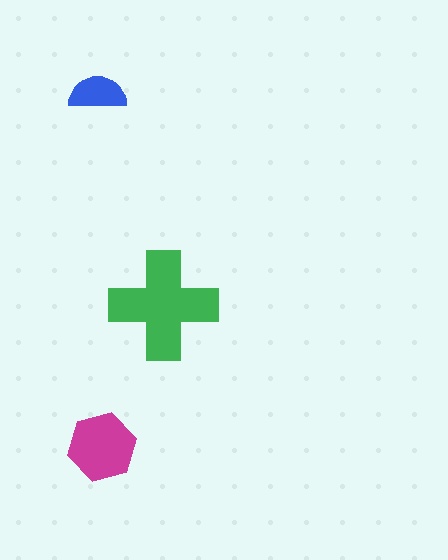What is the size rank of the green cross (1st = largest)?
1st.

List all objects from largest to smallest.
The green cross, the magenta hexagon, the blue semicircle.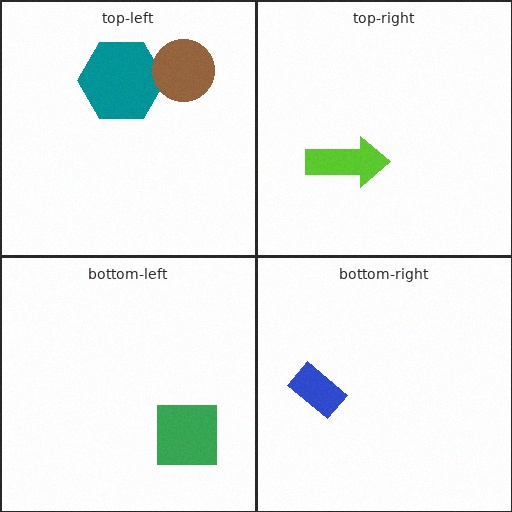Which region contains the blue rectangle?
The bottom-right region.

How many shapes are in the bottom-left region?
1.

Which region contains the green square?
The bottom-left region.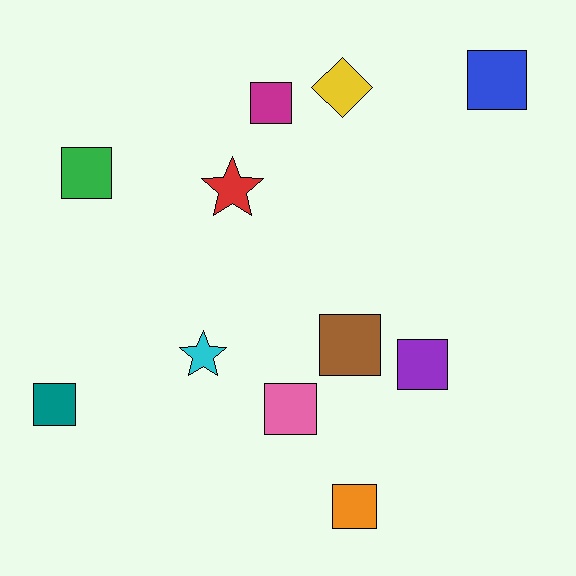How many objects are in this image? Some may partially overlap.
There are 11 objects.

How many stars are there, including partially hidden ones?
There are 2 stars.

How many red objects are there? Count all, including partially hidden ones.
There is 1 red object.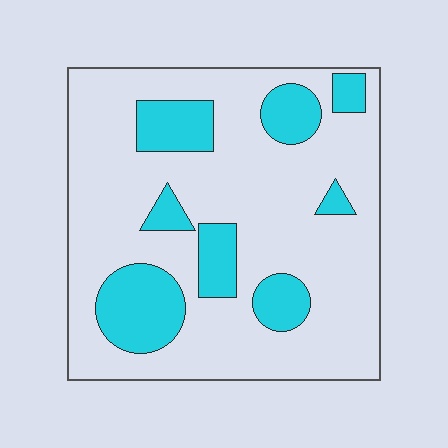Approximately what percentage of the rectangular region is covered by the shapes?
Approximately 25%.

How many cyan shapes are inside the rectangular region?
8.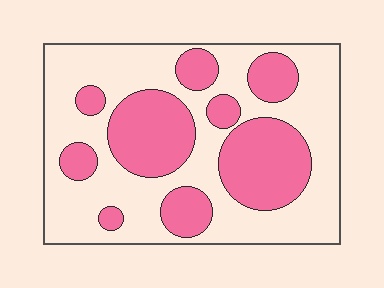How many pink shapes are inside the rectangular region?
9.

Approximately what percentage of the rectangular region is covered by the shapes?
Approximately 35%.